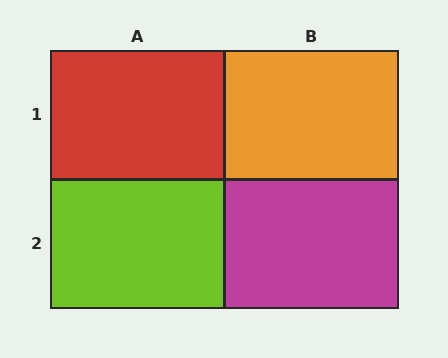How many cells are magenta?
1 cell is magenta.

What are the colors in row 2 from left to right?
Lime, magenta.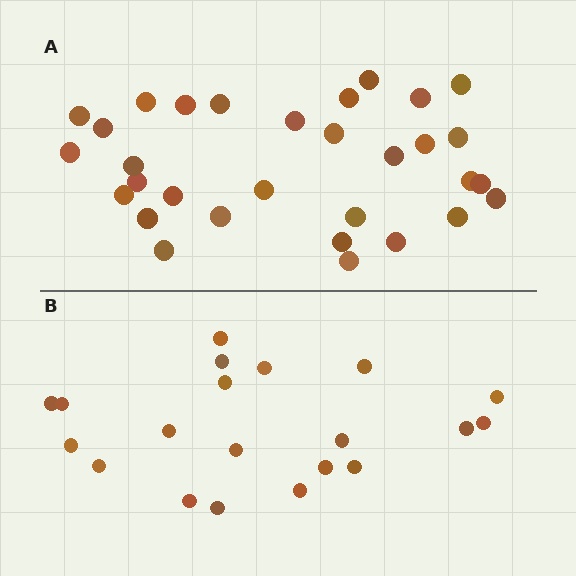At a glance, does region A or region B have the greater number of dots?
Region A (the top region) has more dots.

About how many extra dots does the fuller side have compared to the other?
Region A has roughly 12 or so more dots than region B.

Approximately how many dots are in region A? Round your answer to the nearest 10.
About 30 dots. (The exact count is 31, which rounds to 30.)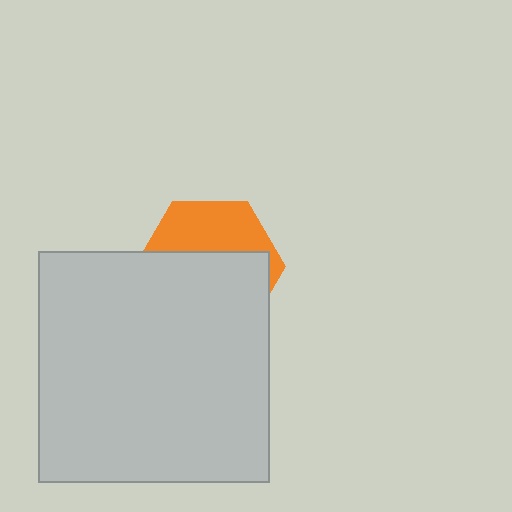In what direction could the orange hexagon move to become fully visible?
The orange hexagon could move up. That would shift it out from behind the light gray square entirely.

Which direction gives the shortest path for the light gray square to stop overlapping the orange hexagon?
Moving down gives the shortest separation.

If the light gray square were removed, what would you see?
You would see the complete orange hexagon.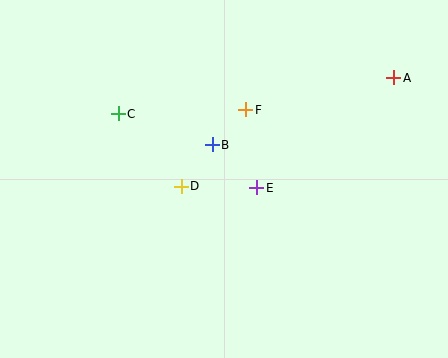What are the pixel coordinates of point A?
Point A is at (394, 78).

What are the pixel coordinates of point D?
Point D is at (181, 186).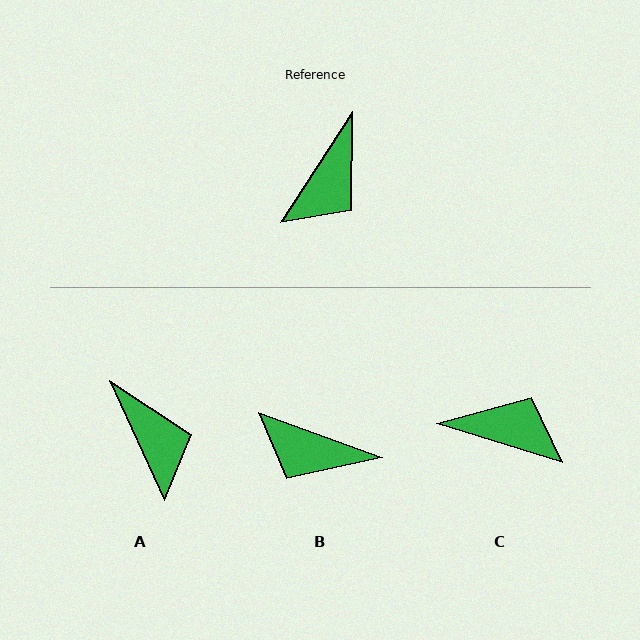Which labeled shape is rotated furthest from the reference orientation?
C, about 106 degrees away.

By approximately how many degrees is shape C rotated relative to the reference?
Approximately 106 degrees counter-clockwise.